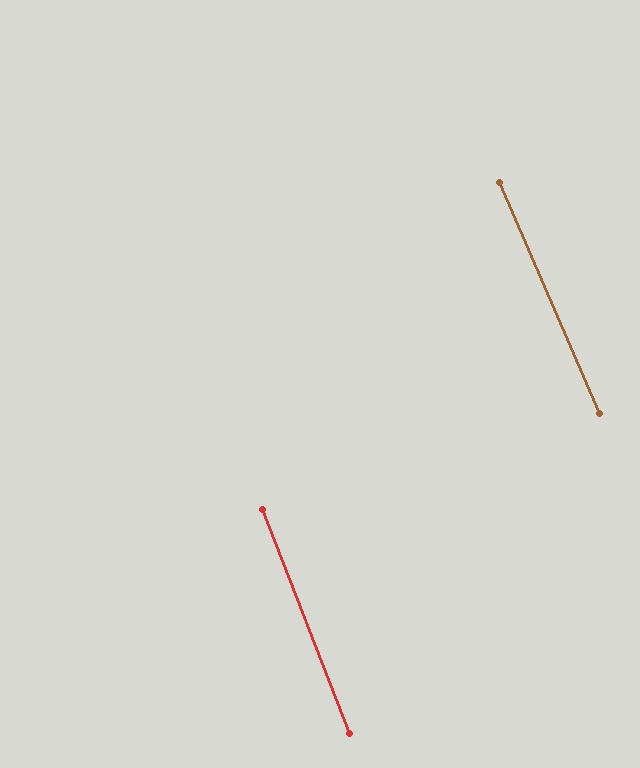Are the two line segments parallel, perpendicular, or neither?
Parallel — their directions differ by only 2.0°.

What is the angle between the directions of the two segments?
Approximately 2 degrees.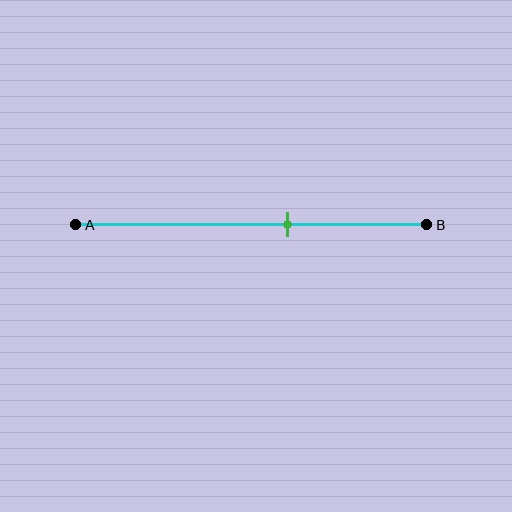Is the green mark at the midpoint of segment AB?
No, the mark is at about 60% from A, not at the 50% midpoint.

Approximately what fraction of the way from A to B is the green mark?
The green mark is approximately 60% of the way from A to B.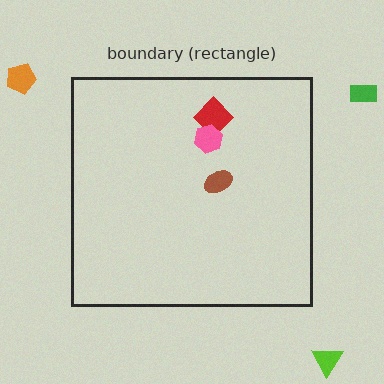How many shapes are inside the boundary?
3 inside, 3 outside.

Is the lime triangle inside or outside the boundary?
Outside.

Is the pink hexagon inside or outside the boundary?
Inside.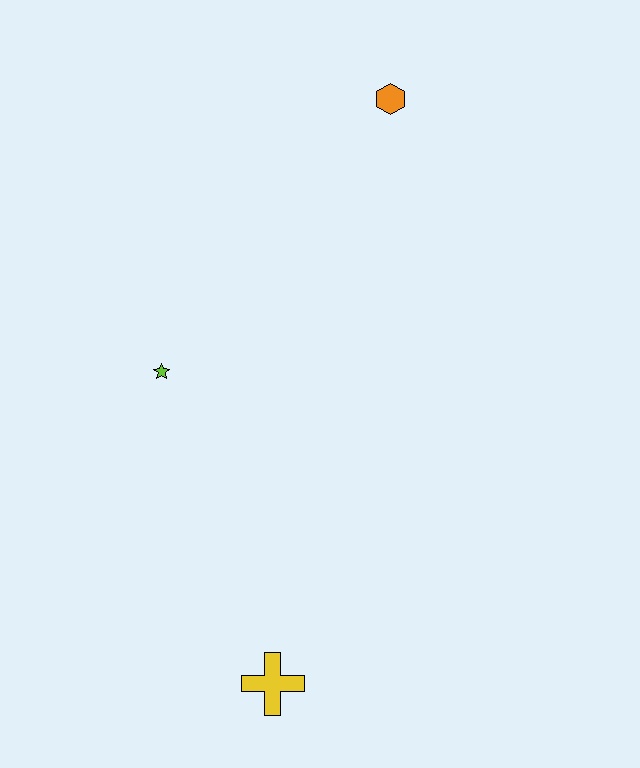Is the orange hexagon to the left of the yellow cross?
No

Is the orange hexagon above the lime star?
Yes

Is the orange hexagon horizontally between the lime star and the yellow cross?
No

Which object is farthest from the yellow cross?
The orange hexagon is farthest from the yellow cross.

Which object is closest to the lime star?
The yellow cross is closest to the lime star.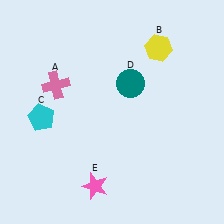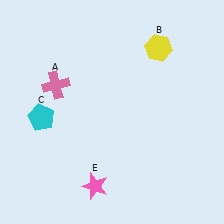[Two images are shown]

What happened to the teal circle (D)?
The teal circle (D) was removed in Image 2. It was in the top-right area of Image 1.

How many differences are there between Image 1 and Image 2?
There is 1 difference between the two images.